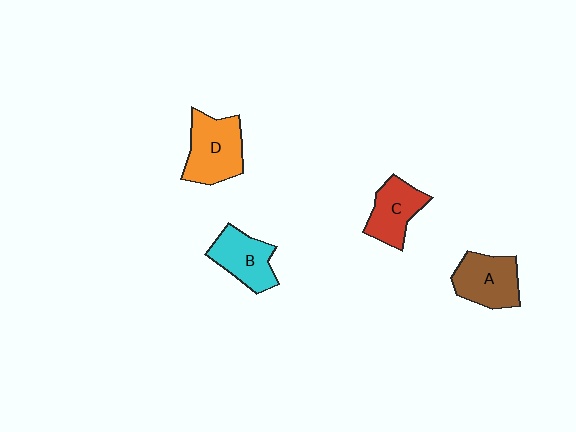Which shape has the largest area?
Shape D (orange).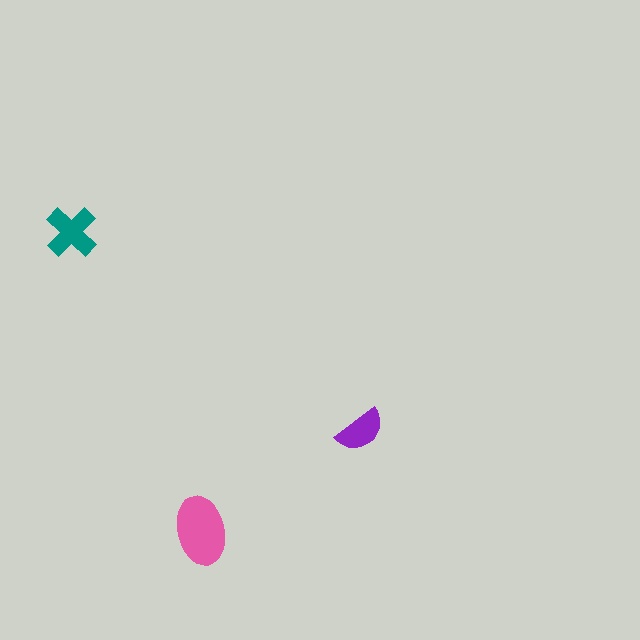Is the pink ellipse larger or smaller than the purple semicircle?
Larger.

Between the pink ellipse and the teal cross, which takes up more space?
The pink ellipse.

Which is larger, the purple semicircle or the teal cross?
The teal cross.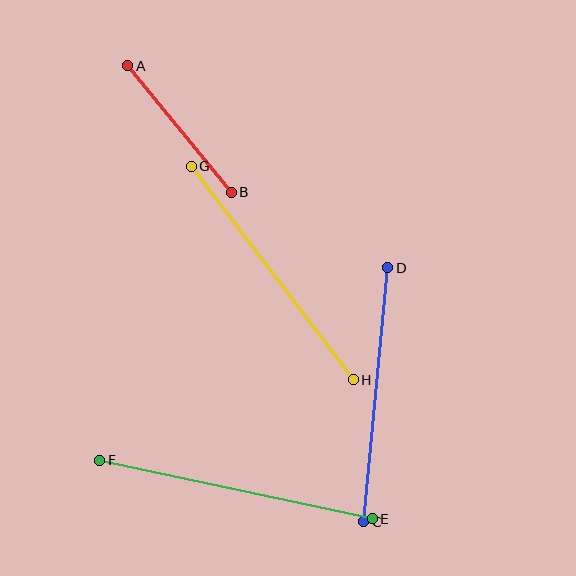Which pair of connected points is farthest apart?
Points E and F are farthest apart.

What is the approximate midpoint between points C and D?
The midpoint is at approximately (376, 395) pixels.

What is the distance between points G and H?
The distance is approximately 268 pixels.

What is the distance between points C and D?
The distance is approximately 255 pixels.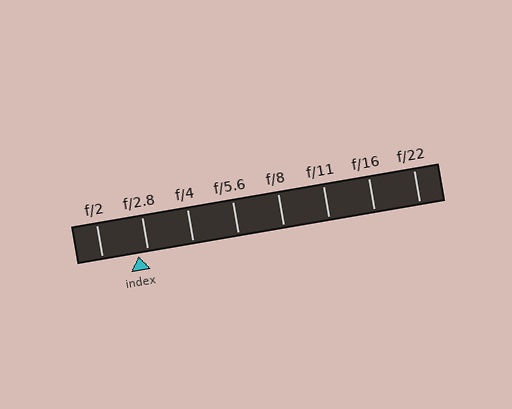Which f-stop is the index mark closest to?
The index mark is closest to f/2.8.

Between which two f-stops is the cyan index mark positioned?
The index mark is between f/2 and f/2.8.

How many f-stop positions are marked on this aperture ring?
There are 8 f-stop positions marked.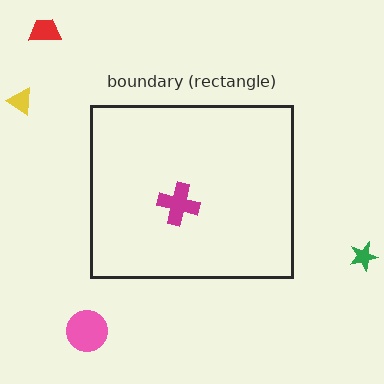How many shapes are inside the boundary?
1 inside, 4 outside.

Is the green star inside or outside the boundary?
Outside.